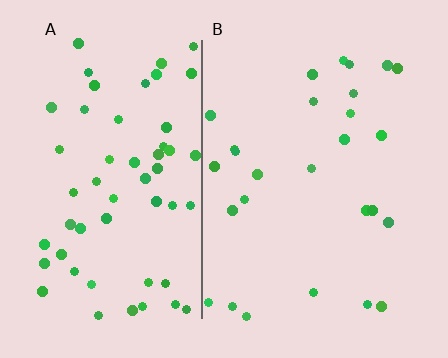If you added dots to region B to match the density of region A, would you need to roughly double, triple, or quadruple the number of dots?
Approximately double.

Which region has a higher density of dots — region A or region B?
A (the left).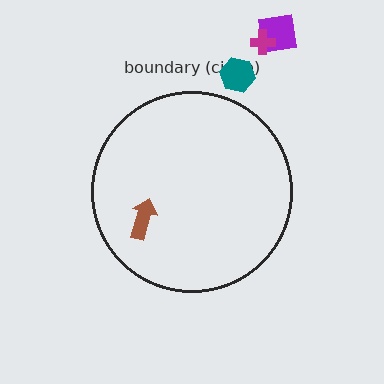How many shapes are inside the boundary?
1 inside, 3 outside.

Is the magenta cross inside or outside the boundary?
Outside.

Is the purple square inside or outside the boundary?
Outside.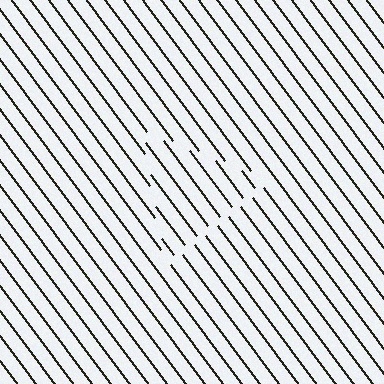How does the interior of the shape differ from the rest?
The interior of the shape contains the same grating, shifted by half a period — the contour is defined by the phase discontinuity where line-ends from the inner and outer gratings abut.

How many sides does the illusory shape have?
3 sides — the line-ends trace a triangle.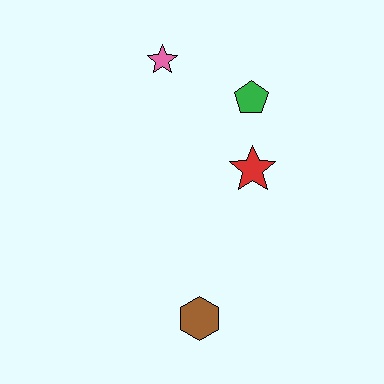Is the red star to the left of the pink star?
No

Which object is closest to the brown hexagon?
The red star is closest to the brown hexagon.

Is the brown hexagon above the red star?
No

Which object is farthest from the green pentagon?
The brown hexagon is farthest from the green pentagon.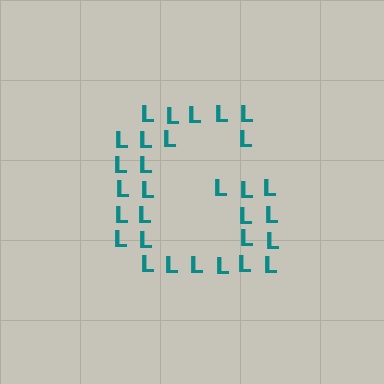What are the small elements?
The small elements are letter L's.